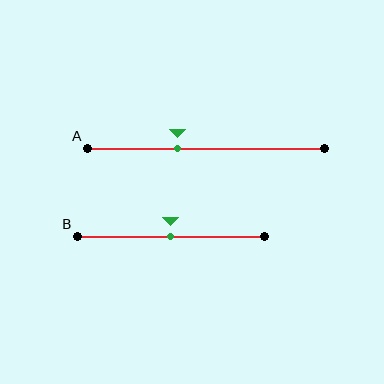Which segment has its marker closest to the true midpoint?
Segment B has its marker closest to the true midpoint.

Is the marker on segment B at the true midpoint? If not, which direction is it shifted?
Yes, the marker on segment B is at the true midpoint.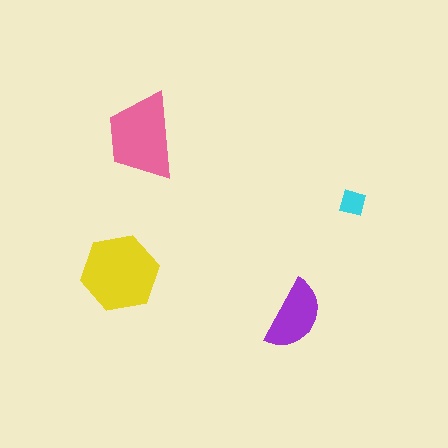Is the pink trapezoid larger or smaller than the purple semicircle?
Larger.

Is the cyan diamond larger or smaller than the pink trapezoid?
Smaller.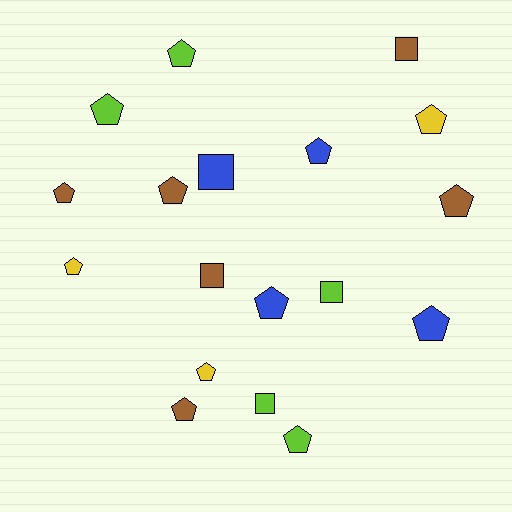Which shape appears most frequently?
Pentagon, with 13 objects.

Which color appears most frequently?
Brown, with 6 objects.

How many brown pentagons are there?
There are 4 brown pentagons.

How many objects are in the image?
There are 18 objects.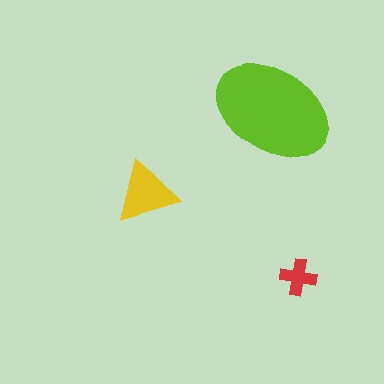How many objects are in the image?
There are 3 objects in the image.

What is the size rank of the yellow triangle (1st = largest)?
2nd.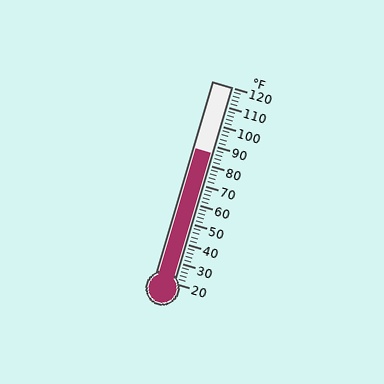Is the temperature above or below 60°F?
The temperature is above 60°F.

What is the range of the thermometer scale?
The thermometer scale ranges from 20°F to 120°F.